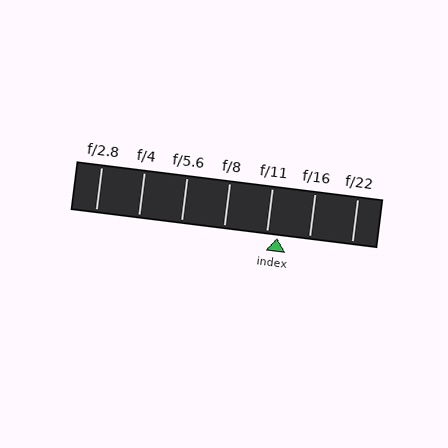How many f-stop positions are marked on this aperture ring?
There are 7 f-stop positions marked.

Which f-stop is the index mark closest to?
The index mark is closest to f/11.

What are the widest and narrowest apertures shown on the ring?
The widest aperture shown is f/2.8 and the narrowest is f/22.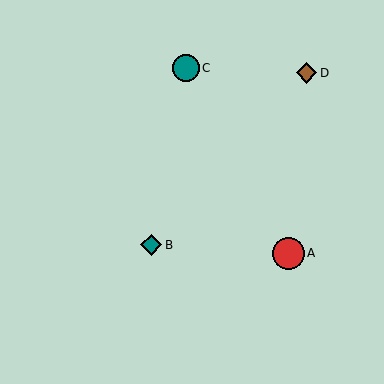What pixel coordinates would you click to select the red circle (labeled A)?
Click at (288, 253) to select the red circle A.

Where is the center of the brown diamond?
The center of the brown diamond is at (307, 73).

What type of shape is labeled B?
Shape B is a teal diamond.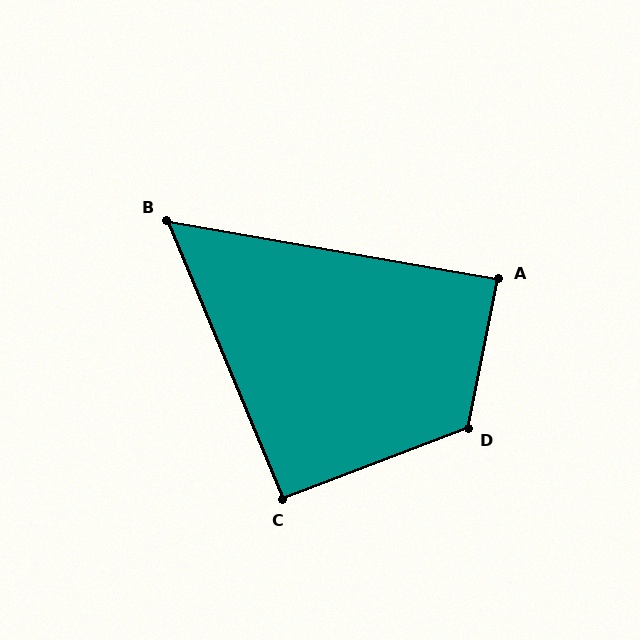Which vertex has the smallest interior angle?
B, at approximately 57 degrees.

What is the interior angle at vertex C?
Approximately 92 degrees (approximately right).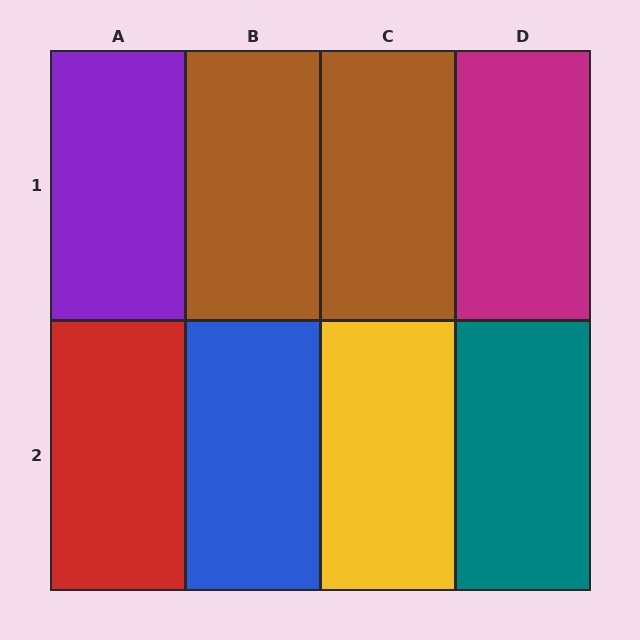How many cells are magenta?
1 cell is magenta.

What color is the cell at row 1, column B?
Brown.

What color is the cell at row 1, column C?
Brown.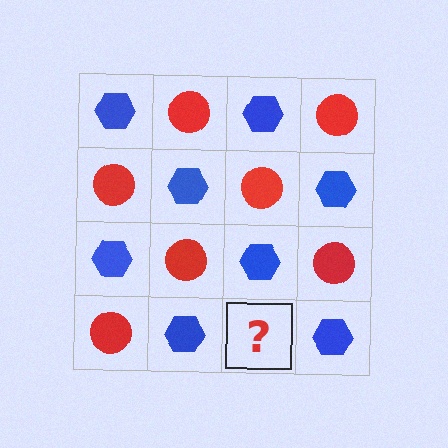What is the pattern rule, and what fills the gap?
The rule is that it alternates blue hexagon and red circle in a checkerboard pattern. The gap should be filled with a red circle.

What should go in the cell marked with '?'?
The missing cell should contain a red circle.